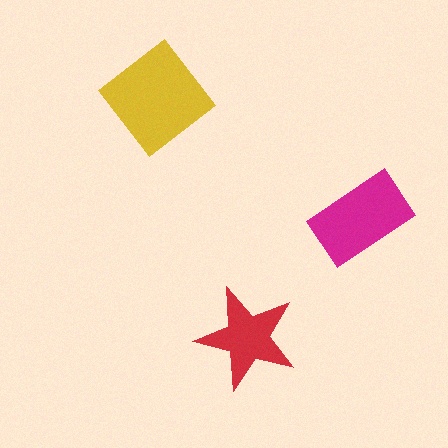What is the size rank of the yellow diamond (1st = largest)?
1st.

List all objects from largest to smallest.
The yellow diamond, the magenta rectangle, the red star.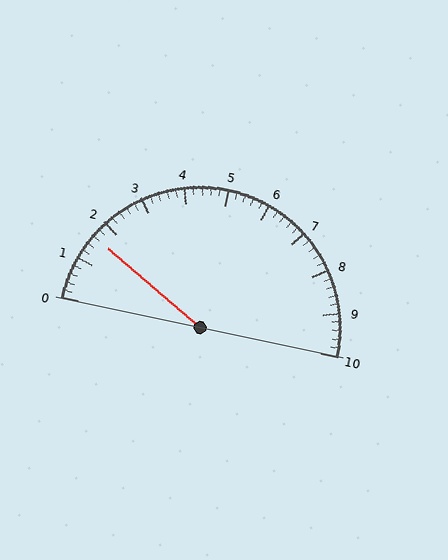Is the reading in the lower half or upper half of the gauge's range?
The reading is in the lower half of the range (0 to 10).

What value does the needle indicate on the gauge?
The needle indicates approximately 1.6.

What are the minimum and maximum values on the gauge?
The gauge ranges from 0 to 10.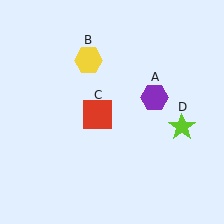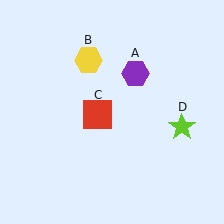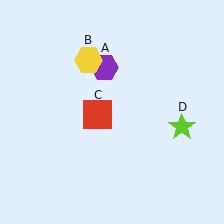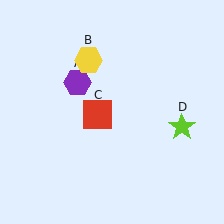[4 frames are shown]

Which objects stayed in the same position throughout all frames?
Yellow hexagon (object B) and red square (object C) and lime star (object D) remained stationary.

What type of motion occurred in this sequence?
The purple hexagon (object A) rotated counterclockwise around the center of the scene.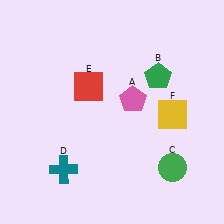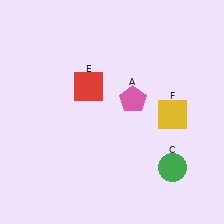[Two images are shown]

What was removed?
The teal cross (D), the green pentagon (B) were removed in Image 2.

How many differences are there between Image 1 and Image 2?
There are 2 differences between the two images.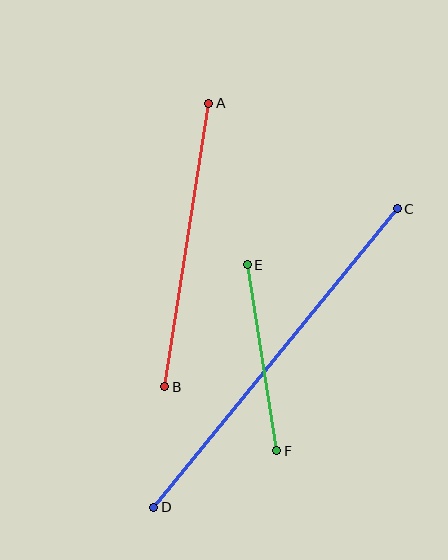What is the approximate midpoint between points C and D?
The midpoint is at approximately (275, 358) pixels.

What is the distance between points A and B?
The distance is approximately 287 pixels.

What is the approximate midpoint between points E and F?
The midpoint is at approximately (262, 358) pixels.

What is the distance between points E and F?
The distance is approximately 189 pixels.